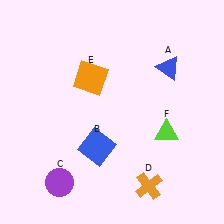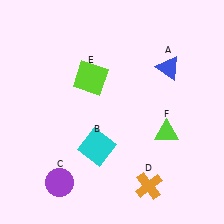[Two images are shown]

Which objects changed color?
B changed from blue to cyan. E changed from orange to lime.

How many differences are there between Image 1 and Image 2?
There are 2 differences between the two images.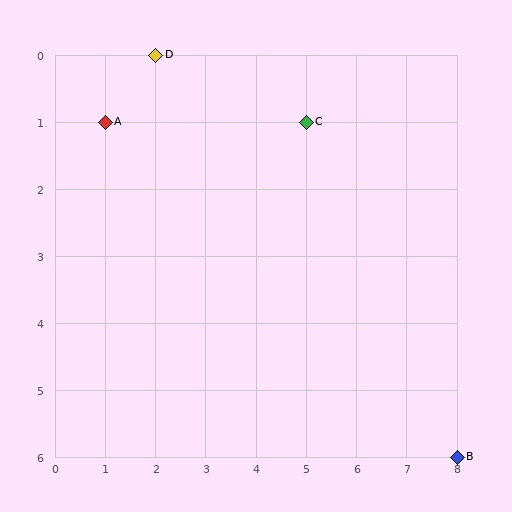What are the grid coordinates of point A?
Point A is at grid coordinates (1, 1).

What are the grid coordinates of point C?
Point C is at grid coordinates (5, 1).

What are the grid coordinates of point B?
Point B is at grid coordinates (8, 6).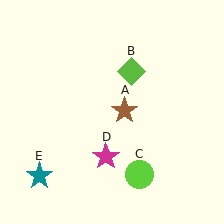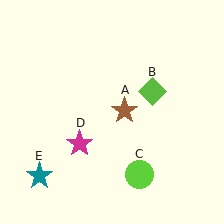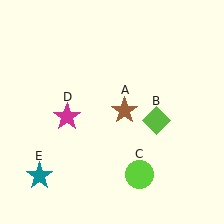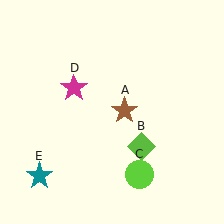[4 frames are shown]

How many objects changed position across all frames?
2 objects changed position: lime diamond (object B), magenta star (object D).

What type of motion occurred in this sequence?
The lime diamond (object B), magenta star (object D) rotated clockwise around the center of the scene.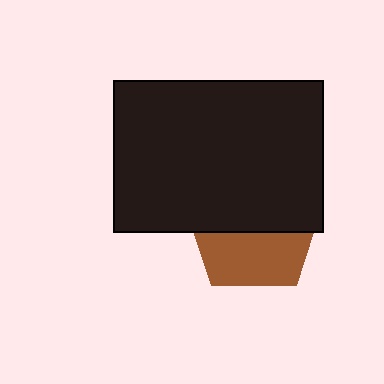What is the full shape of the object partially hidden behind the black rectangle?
The partially hidden object is a brown pentagon.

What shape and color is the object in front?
The object in front is a black rectangle.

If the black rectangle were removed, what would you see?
You would see the complete brown pentagon.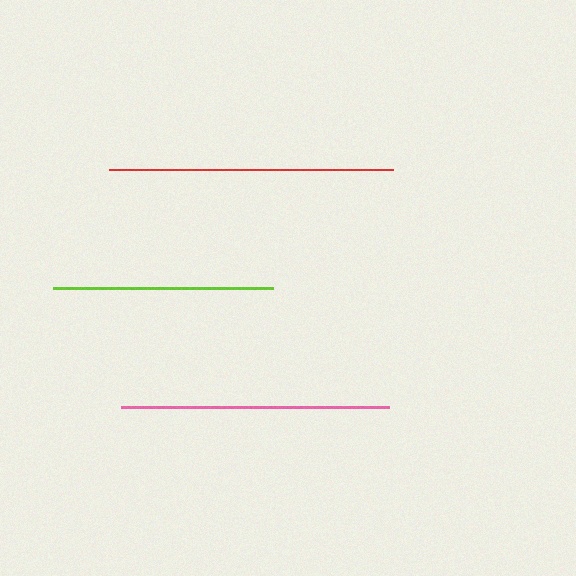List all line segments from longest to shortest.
From longest to shortest: red, pink, lime.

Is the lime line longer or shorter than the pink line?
The pink line is longer than the lime line.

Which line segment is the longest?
The red line is the longest at approximately 284 pixels.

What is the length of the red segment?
The red segment is approximately 284 pixels long.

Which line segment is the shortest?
The lime line is the shortest at approximately 221 pixels.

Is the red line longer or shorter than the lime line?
The red line is longer than the lime line.